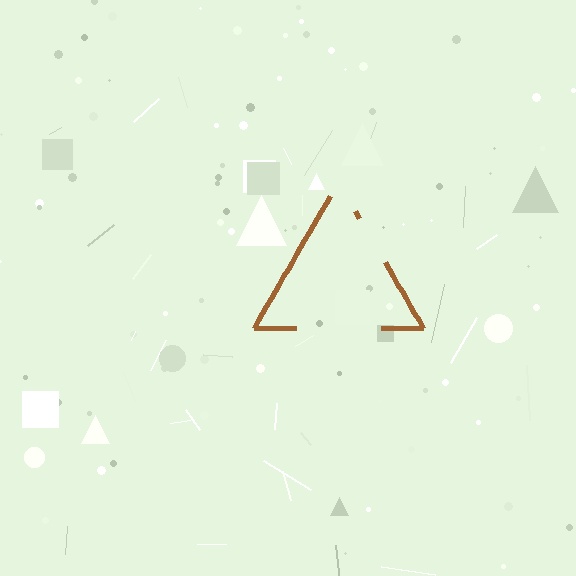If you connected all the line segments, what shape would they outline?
They would outline a triangle.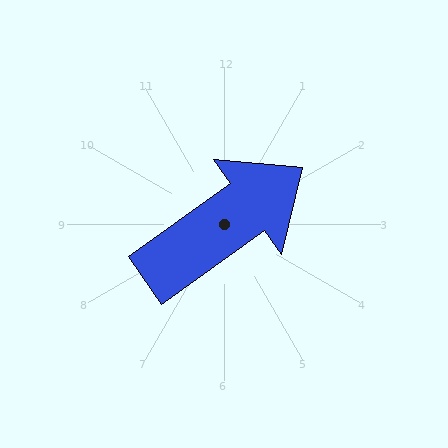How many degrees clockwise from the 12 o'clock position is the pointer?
Approximately 54 degrees.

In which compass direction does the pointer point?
Northeast.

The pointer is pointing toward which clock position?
Roughly 2 o'clock.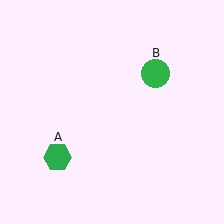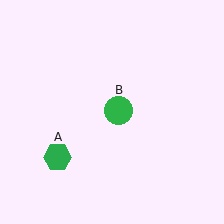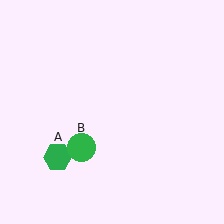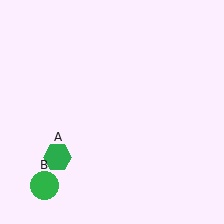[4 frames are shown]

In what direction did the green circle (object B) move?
The green circle (object B) moved down and to the left.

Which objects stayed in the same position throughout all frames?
Green hexagon (object A) remained stationary.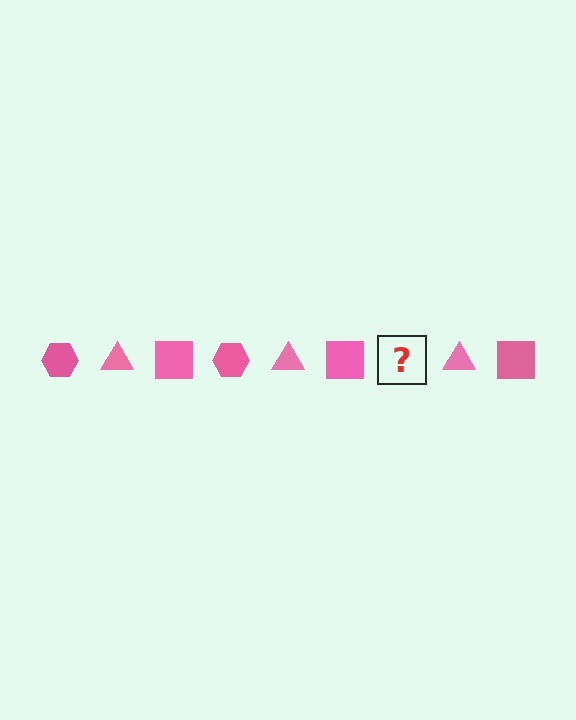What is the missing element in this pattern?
The missing element is a pink hexagon.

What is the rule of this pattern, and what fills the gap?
The rule is that the pattern cycles through hexagon, triangle, square shapes in pink. The gap should be filled with a pink hexagon.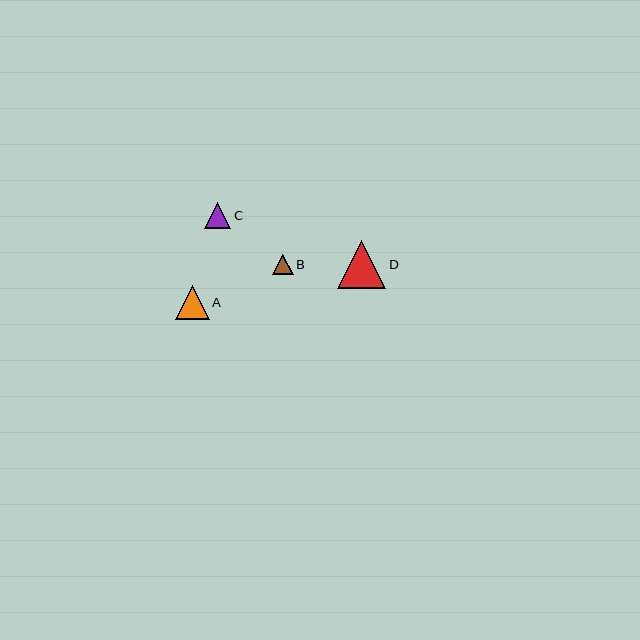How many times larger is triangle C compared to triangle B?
Triangle C is approximately 1.3 times the size of triangle B.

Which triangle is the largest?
Triangle D is the largest with a size of approximately 48 pixels.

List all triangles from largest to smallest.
From largest to smallest: D, A, C, B.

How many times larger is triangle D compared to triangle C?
Triangle D is approximately 1.8 times the size of triangle C.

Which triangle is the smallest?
Triangle B is the smallest with a size of approximately 21 pixels.